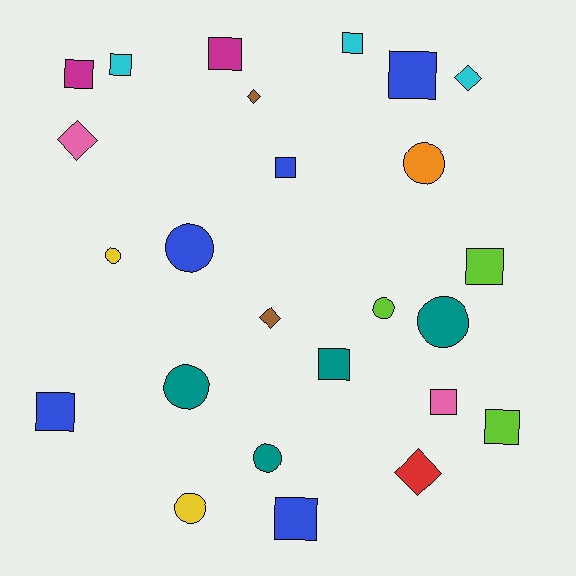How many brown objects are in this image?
There are 2 brown objects.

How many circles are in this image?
There are 8 circles.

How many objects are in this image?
There are 25 objects.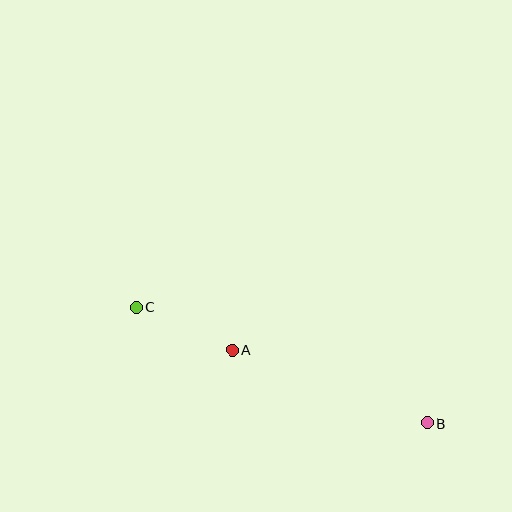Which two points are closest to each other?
Points A and C are closest to each other.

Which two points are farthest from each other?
Points B and C are farthest from each other.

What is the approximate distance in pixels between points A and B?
The distance between A and B is approximately 208 pixels.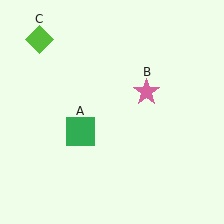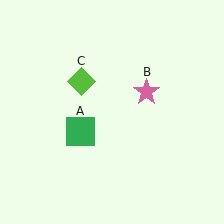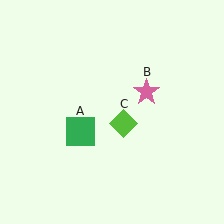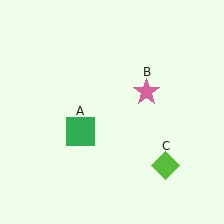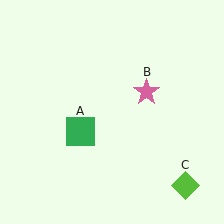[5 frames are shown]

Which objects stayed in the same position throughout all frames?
Green square (object A) and pink star (object B) remained stationary.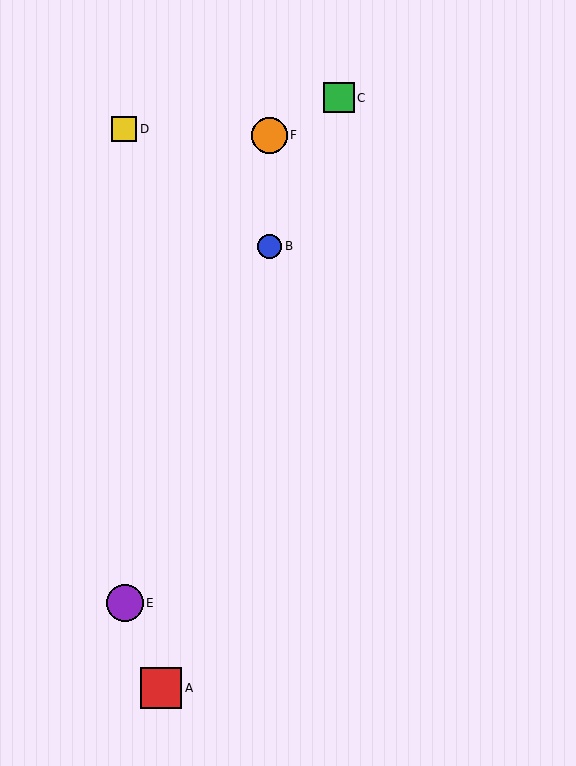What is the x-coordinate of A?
Object A is at x≈161.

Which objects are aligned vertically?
Objects B, F are aligned vertically.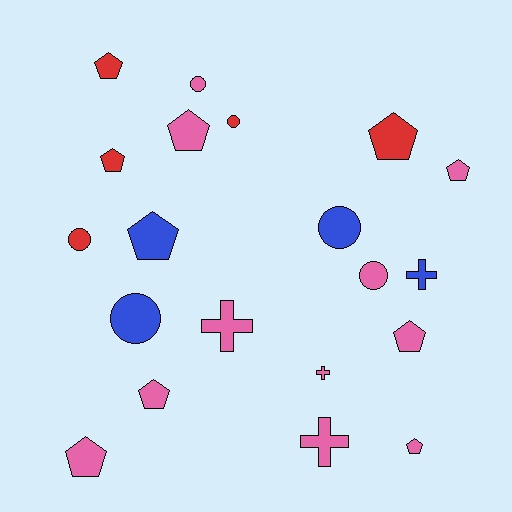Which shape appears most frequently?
Pentagon, with 10 objects.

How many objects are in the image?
There are 20 objects.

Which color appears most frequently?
Pink, with 11 objects.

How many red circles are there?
There are 2 red circles.